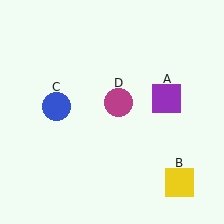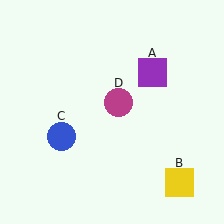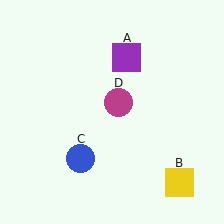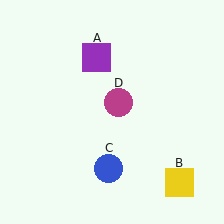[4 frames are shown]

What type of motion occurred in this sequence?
The purple square (object A), blue circle (object C) rotated counterclockwise around the center of the scene.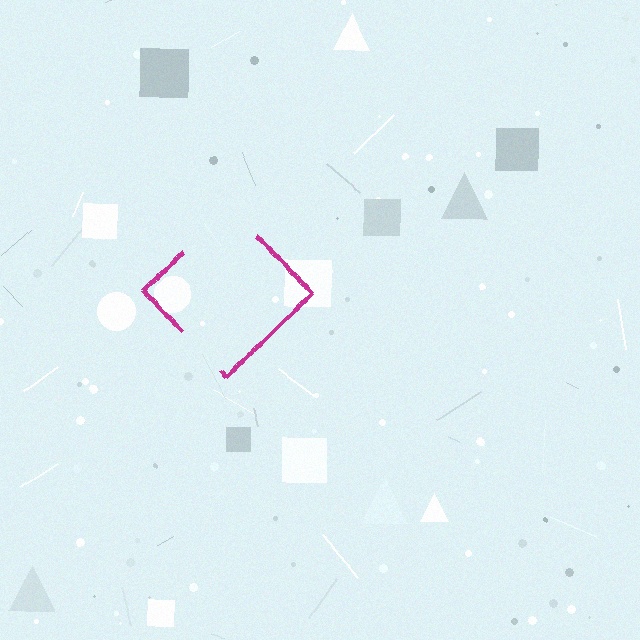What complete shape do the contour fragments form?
The contour fragments form a diamond.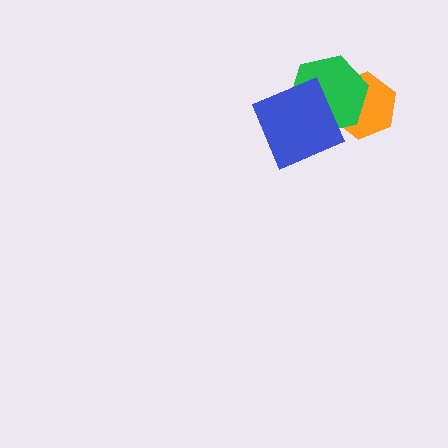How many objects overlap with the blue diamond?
2 objects overlap with the blue diamond.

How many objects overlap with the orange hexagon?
2 objects overlap with the orange hexagon.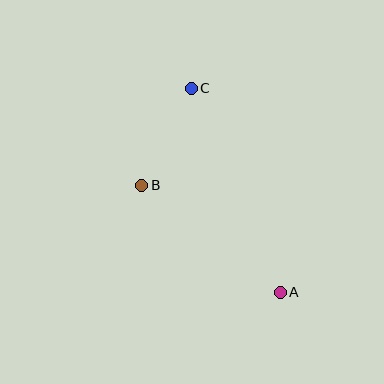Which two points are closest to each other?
Points B and C are closest to each other.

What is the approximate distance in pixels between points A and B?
The distance between A and B is approximately 175 pixels.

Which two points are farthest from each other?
Points A and C are farthest from each other.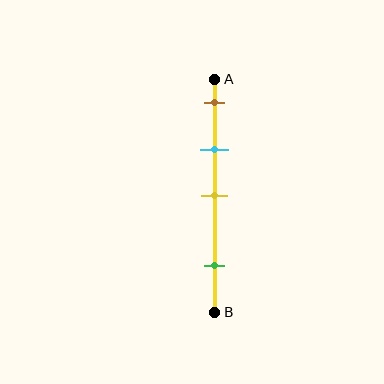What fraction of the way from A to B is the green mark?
The green mark is approximately 80% (0.8) of the way from A to B.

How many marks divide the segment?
There are 4 marks dividing the segment.